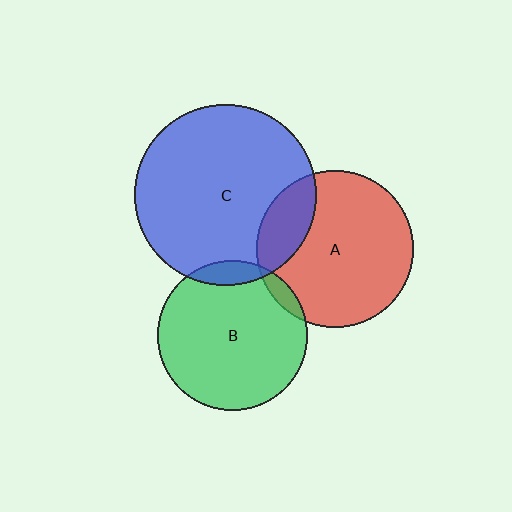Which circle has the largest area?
Circle C (blue).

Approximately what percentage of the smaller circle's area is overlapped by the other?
Approximately 10%.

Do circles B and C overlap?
Yes.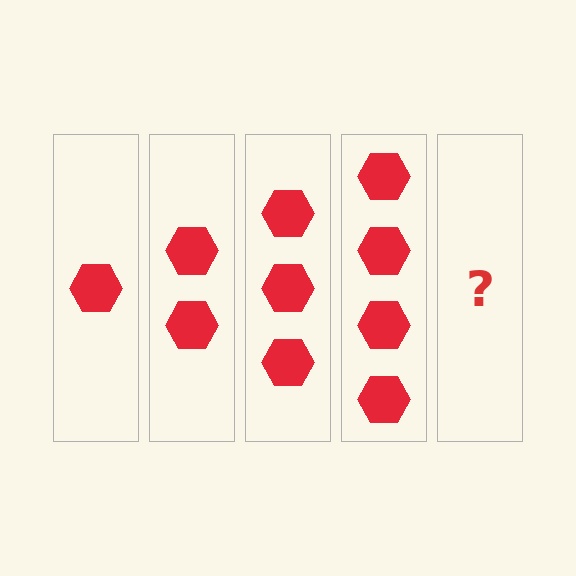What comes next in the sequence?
The next element should be 5 hexagons.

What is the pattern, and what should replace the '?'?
The pattern is that each step adds one more hexagon. The '?' should be 5 hexagons.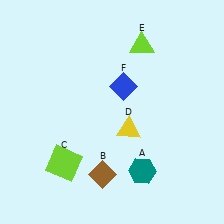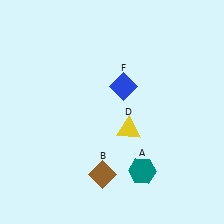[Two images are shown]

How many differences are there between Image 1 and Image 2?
There are 2 differences between the two images.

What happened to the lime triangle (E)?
The lime triangle (E) was removed in Image 2. It was in the top-right area of Image 1.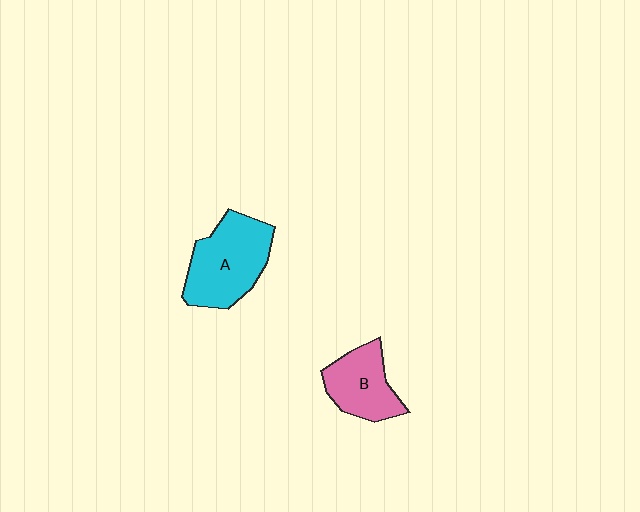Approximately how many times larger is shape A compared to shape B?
Approximately 1.4 times.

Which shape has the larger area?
Shape A (cyan).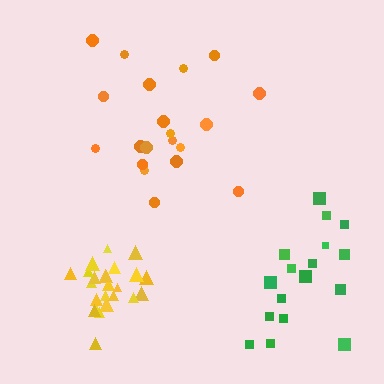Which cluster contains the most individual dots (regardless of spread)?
Yellow (24).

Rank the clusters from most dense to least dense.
yellow, orange, green.